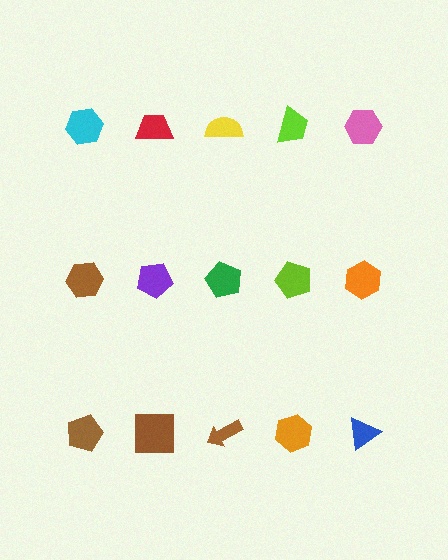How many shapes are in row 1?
5 shapes.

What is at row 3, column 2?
A brown square.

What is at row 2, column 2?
A purple pentagon.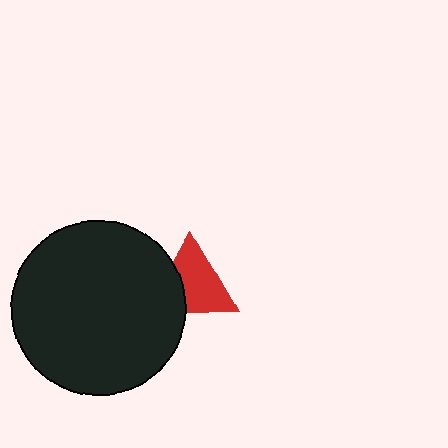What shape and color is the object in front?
The object in front is a black circle.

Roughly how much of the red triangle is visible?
Most of it is visible (roughly 69%).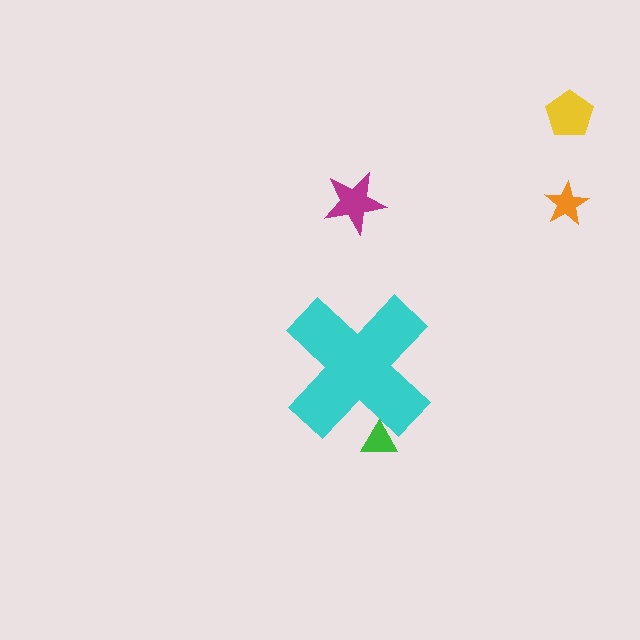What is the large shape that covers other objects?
A cyan cross.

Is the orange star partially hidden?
No, the orange star is fully visible.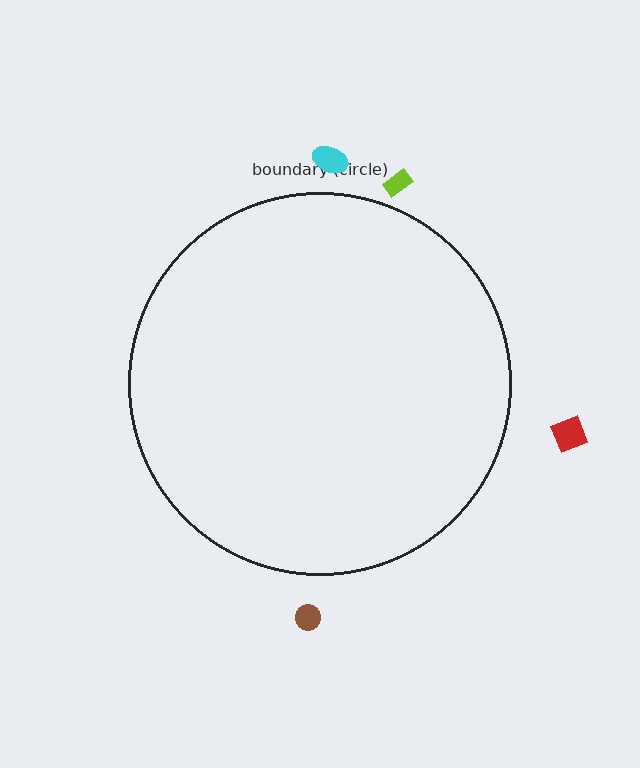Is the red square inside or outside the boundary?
Outside.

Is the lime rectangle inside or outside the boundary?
Outside.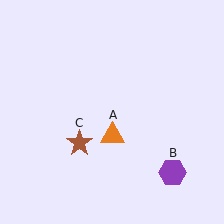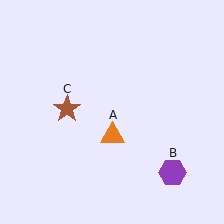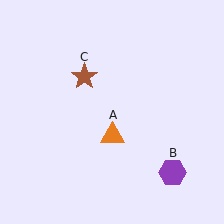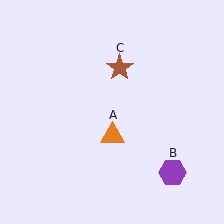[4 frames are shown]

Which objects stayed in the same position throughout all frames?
Orange triangle (object A) and purple hexagon (object B) remained stationary.